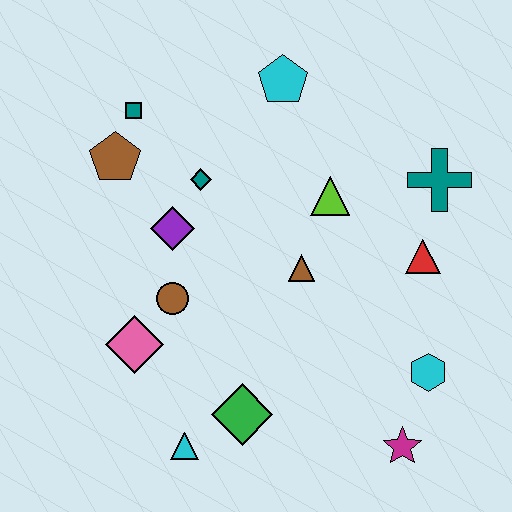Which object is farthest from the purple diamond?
The magenta star is farthest from the purple diamond.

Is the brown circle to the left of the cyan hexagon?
Yes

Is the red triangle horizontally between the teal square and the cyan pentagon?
No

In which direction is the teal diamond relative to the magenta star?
The teal diamond is above the magenta star.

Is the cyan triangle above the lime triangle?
No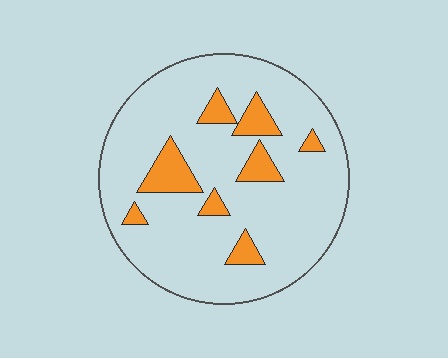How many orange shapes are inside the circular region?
8.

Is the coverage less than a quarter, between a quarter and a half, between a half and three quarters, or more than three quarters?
Less than a quarter.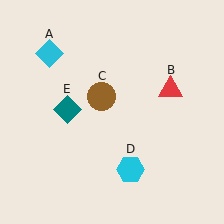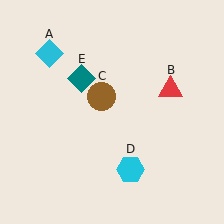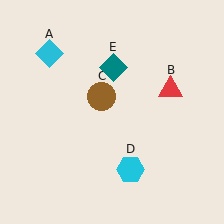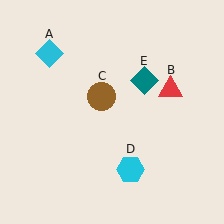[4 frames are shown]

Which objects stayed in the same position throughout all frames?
Cyan diamond (object A) and red triangle (object B) and brown circle (object C) and cyan hexagon (object D) remained stationary.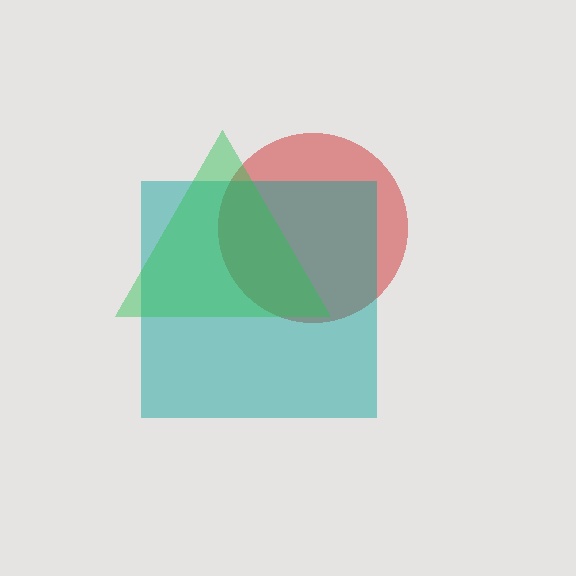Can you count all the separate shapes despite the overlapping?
Yes, there are 3 separate shapes.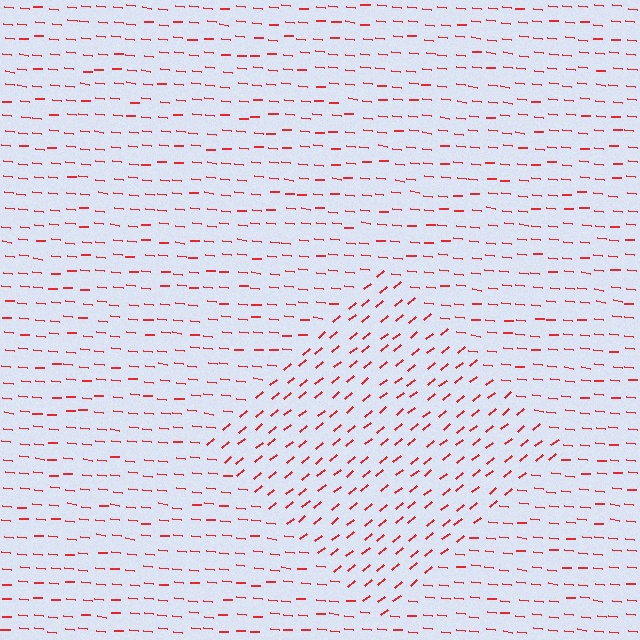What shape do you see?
I see a diamond.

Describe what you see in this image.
The image is filled with small red line segments. A diamond region in the image has lines oriented differently from the surrounding lines, creating a visible texture boundary.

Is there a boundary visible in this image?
Yes, there is a texture boundary formed by a change in line orientation.